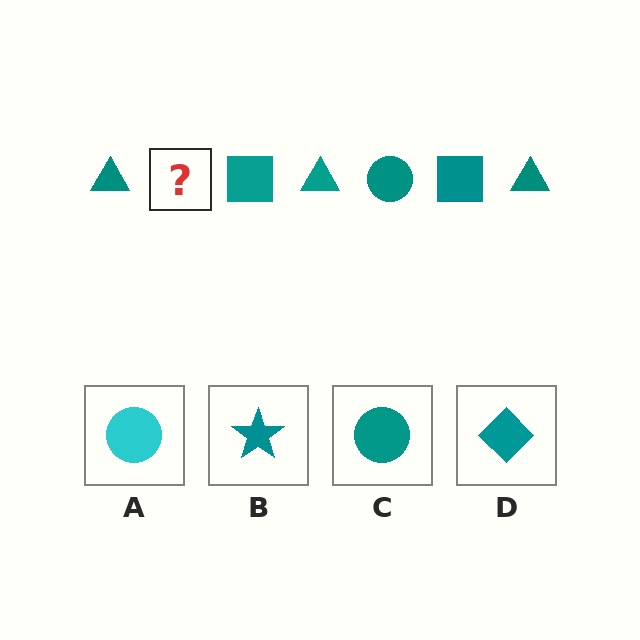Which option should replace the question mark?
Option C.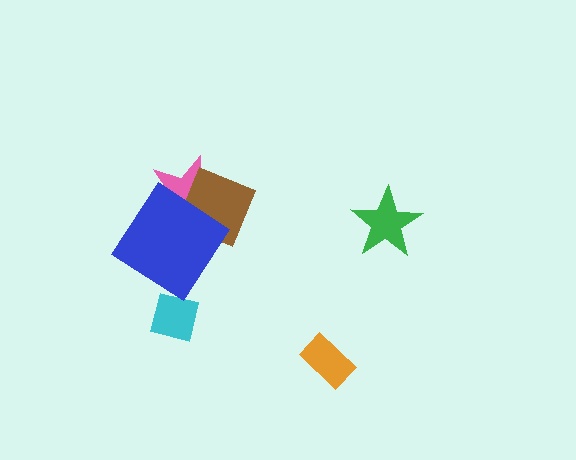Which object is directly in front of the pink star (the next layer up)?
The brown diamond is directly in front of the pink star.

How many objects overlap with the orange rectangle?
0 objects overlap with the orange rectangle.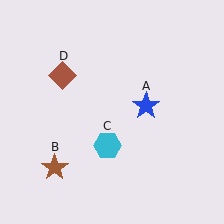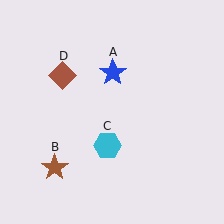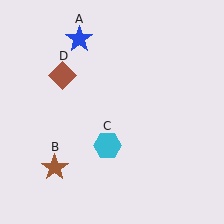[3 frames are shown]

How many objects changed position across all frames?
1 object changed position: blue star (object A).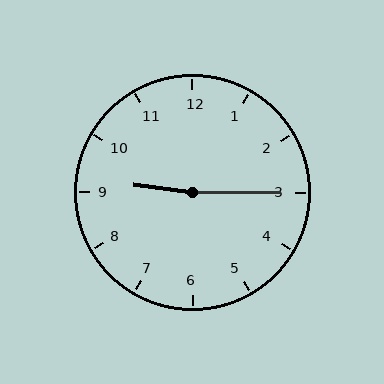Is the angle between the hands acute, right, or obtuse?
It is obtuse.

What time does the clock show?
9:15.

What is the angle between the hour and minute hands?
Approximately 172 degrees.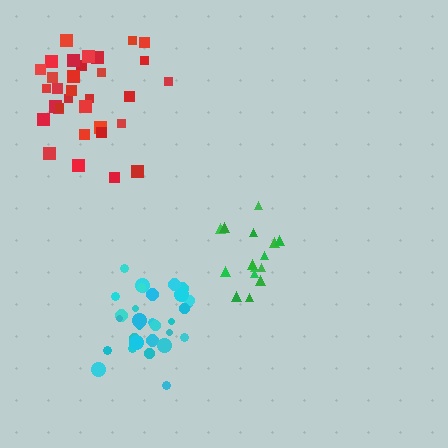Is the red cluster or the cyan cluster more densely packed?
Cyan.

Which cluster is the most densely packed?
Cyan.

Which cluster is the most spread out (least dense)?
Green.